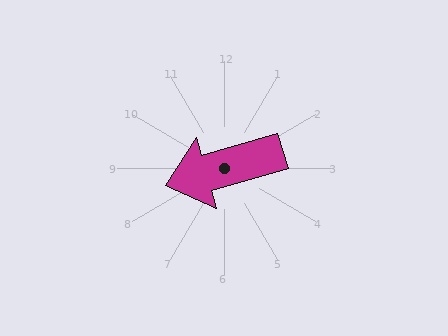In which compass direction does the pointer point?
West.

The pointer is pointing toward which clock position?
Roughly 8 o'clock.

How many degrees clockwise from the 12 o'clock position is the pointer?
Approximately 254 degrees.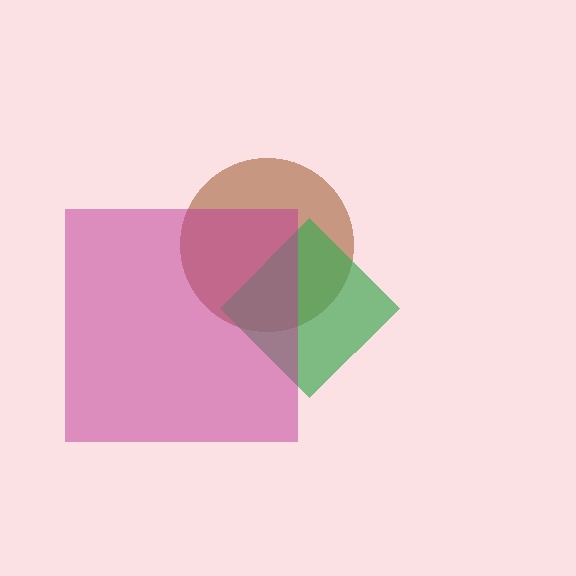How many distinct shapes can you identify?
There are 3 distinct shapes: a brown circle, a green diamond, a magenta square.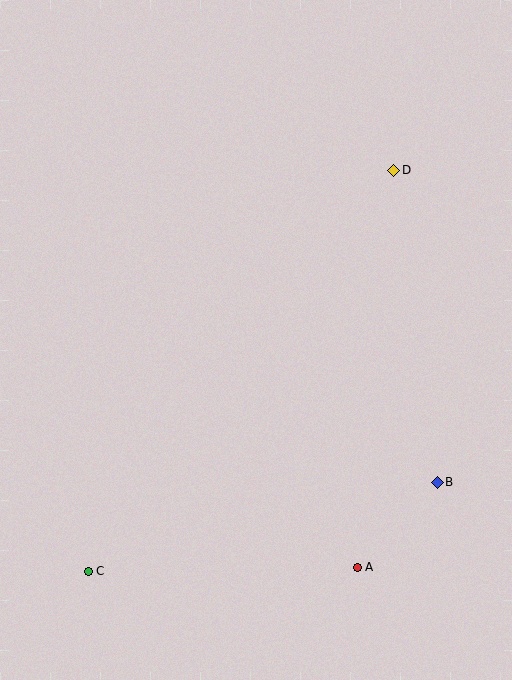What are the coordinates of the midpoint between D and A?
The midpoint between D and A is at (375, 369).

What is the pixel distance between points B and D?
The distance between B and D is 315 pixels.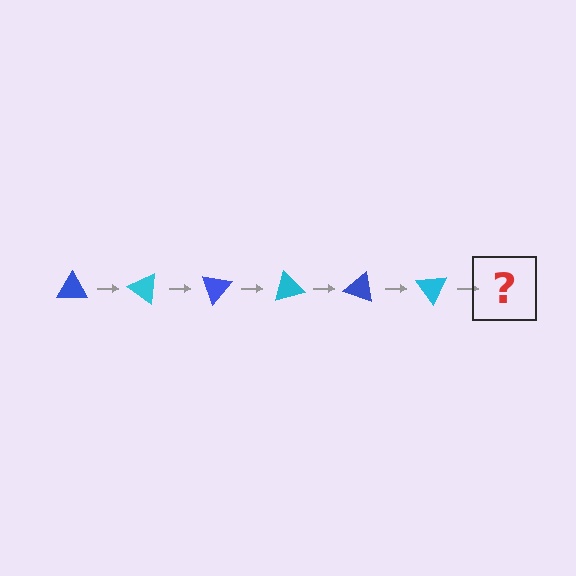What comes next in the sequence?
The next element should be a blue triangle, rotated 210 degrees from the start.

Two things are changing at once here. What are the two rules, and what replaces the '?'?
The two rules are that it rotates 35 degrees each step and the color cycles through blue and cyan. The '?' should be a blue triangle, rotated 210 degrees from the start.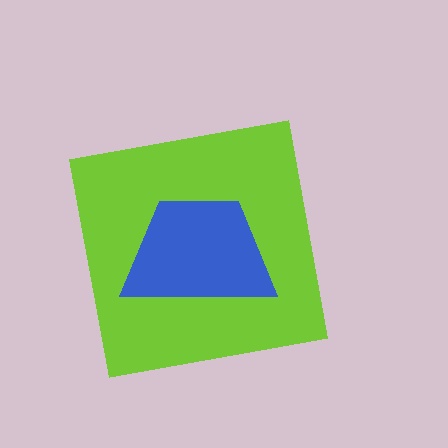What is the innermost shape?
The blue trapezoid.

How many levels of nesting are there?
2.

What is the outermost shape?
The lime square.